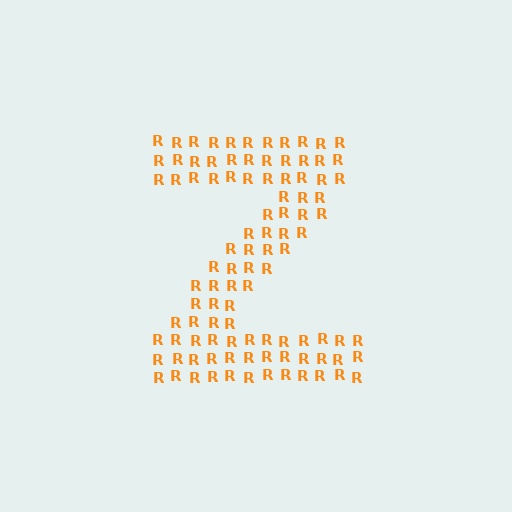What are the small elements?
The small elements are letter R's.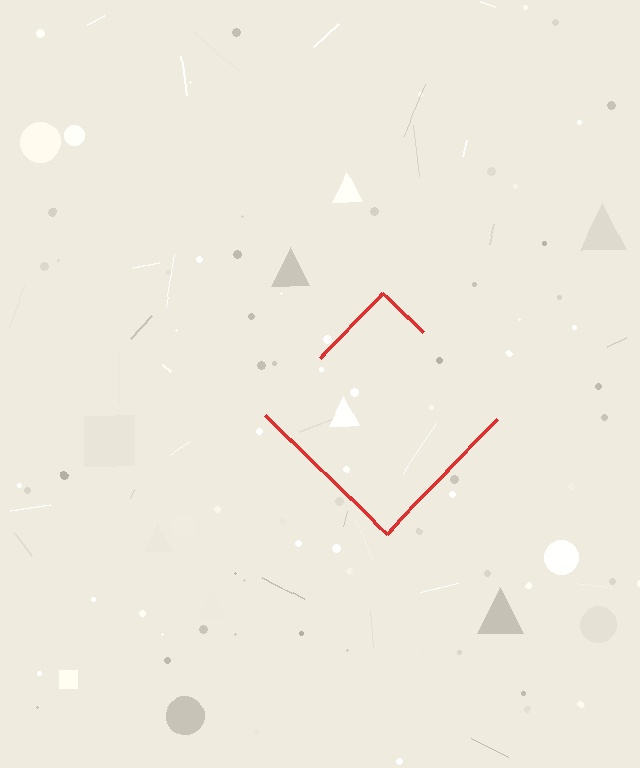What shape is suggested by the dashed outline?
The dashed outline suggests a diamond.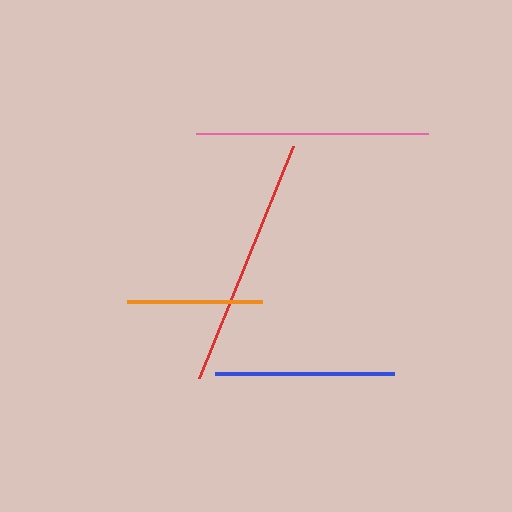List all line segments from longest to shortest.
From longest to shortest: red, pink, blue, orange.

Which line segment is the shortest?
The orange line is the shortest at approximately 134 pixels.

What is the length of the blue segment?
The blue segment is approximately 179 pixels long.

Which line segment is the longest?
The red line is the longest at approximately 250 pixels.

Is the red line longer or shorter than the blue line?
The red line is longer than the blue line.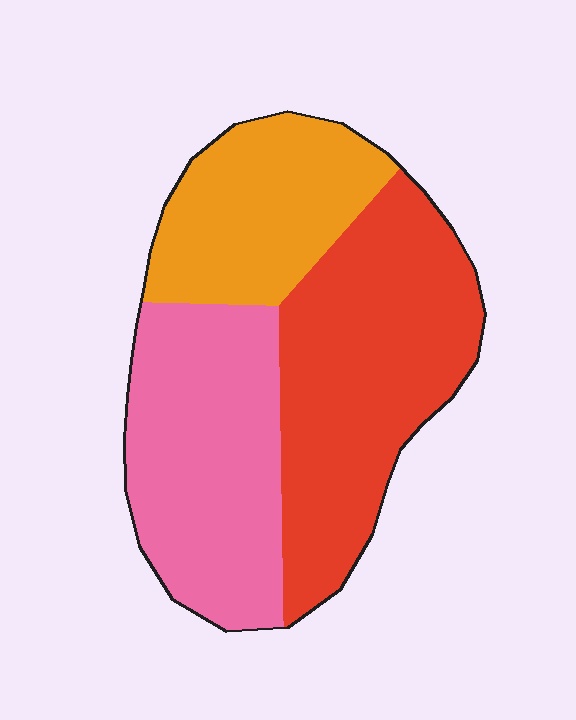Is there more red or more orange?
Red.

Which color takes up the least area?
Orange, at roughly 25%.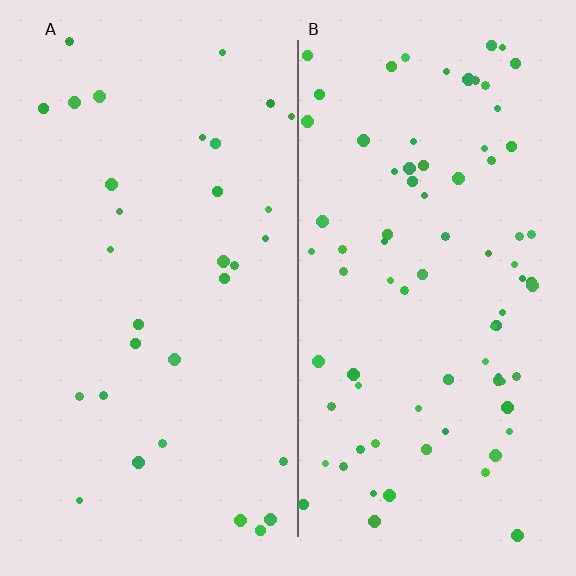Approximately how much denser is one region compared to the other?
Approximately 2.5× — region B over region A.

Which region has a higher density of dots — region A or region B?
B (the right).